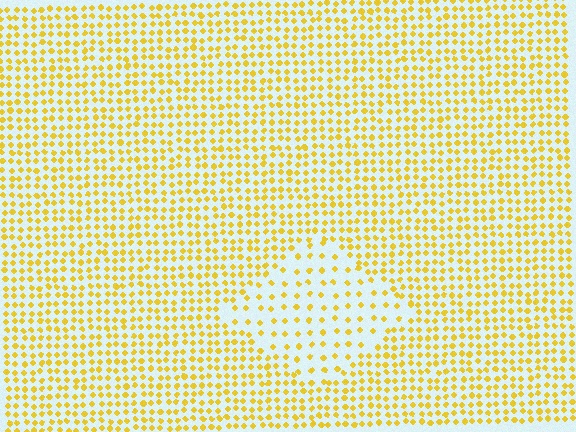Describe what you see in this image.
The image contains small yellow elements arranged at two different densities. A diamond-shaped region is visible where the elements are less densely packed than the surrounding area.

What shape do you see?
I see a diamond.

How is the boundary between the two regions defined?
The boundary is defined by a change in element density (approximately 2.2x ratio). All elements are the same color, size, and shape.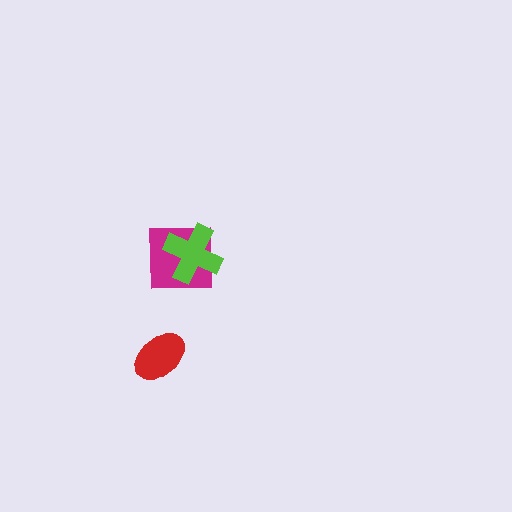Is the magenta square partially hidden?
Yes, it is partially covered by another shape.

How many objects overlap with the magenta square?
1 object overlaps with the magenta square.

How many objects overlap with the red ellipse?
0 objects overlap with the red ellipse.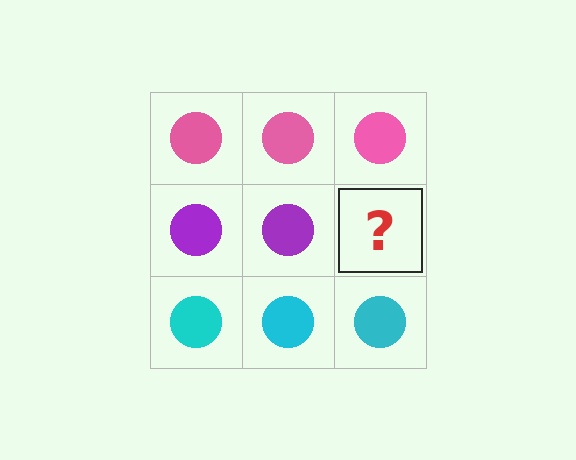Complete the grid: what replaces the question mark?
The question mark should be replaced with a purple circle.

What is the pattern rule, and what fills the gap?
The rule is that each row has a consistent color. The gap should be filled with a purple circle.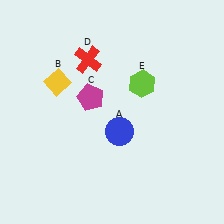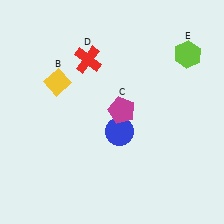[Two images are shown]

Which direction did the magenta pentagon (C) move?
The magenta pentagon (C) moved right.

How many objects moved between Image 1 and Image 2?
2 objects moved between the two images.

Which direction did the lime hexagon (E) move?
The lime hexagon (E) moved right.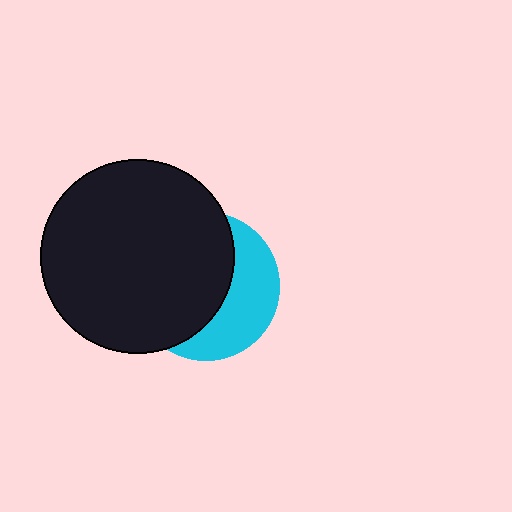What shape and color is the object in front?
The object in front is a black circle.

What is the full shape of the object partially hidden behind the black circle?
The partially hidden object is a cyan circle.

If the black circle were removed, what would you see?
You would see the complete cyan circle.